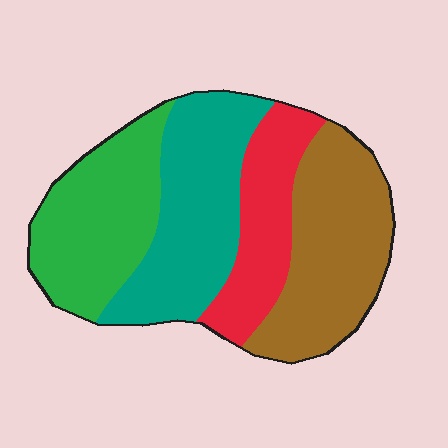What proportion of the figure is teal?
Teal covers roughly 30% of the figure.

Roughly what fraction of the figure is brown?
Brown takes up about one quarter (1/4) of the figure.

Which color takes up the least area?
Red, at roughly 20%.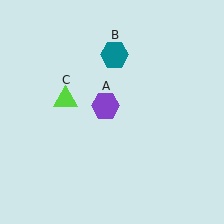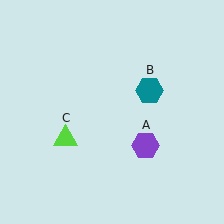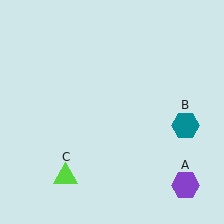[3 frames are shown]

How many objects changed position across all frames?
3 objects changed position: purple hexagon (object A), teal hexagon (object B), lime triangle (object C).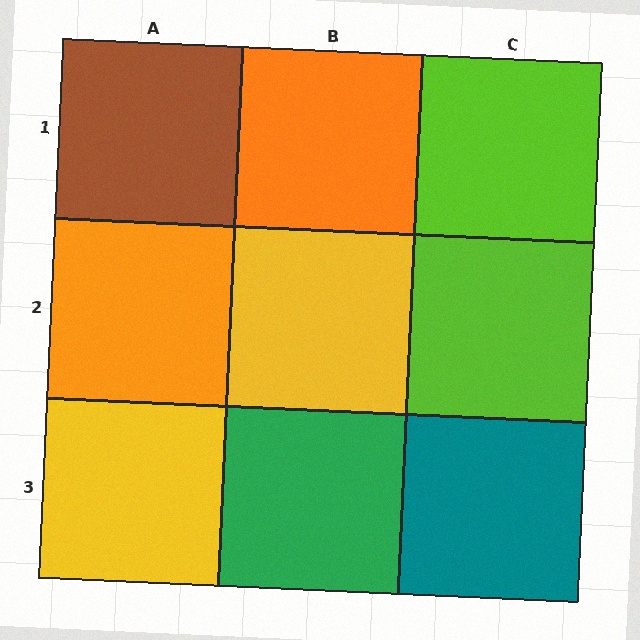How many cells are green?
1 cell is green.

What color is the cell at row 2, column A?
Orange.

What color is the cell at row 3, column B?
Green.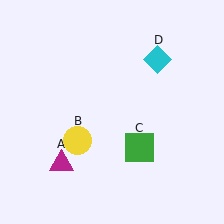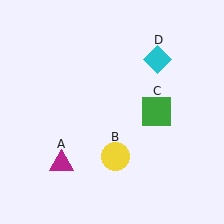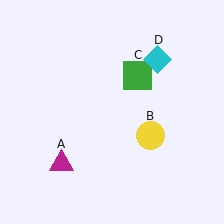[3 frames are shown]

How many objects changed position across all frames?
2 objects changed position: yellow circle (object B), green square (object C).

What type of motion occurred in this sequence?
The yellow circle (object B), green square (object C) rotated counterclockwise around the center of the scene.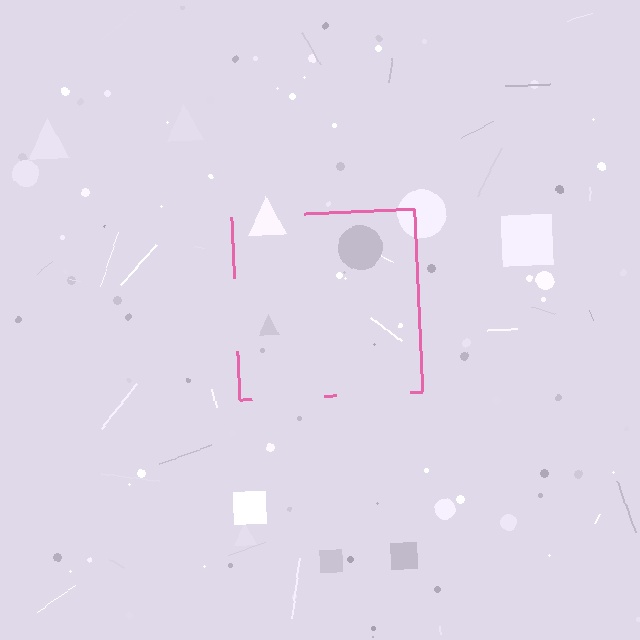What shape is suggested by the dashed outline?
The dashed outline suggests a square.